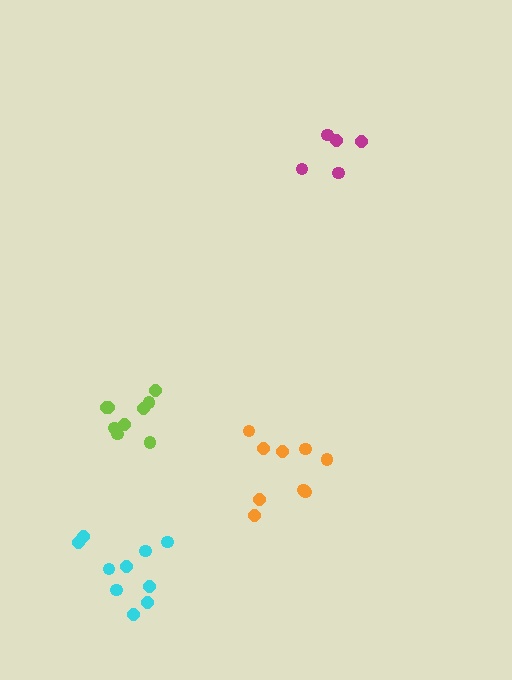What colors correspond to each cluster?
The clusters are colored: magenta, lime, orange, cyan.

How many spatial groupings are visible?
There are 4 spatial groupings.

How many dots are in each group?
Group 1: 5 dots, Group 2: 9 dots, Group 3: 9 dots, Group 4: 10 dots (33 total).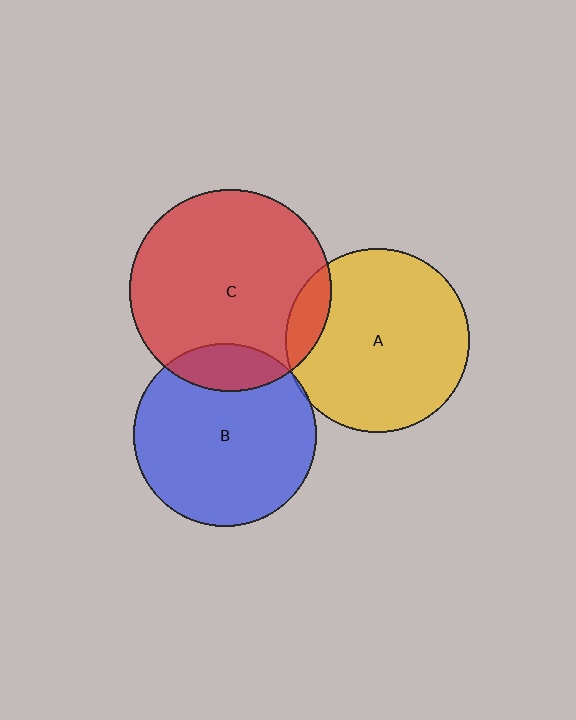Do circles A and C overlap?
Yes.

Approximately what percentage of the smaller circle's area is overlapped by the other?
Approximately 10%.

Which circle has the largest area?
Circle C (red).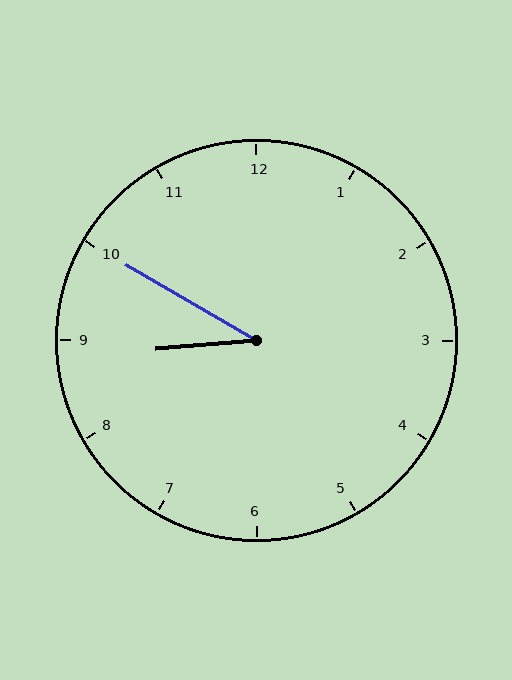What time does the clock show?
8:50.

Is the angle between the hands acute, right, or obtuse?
It is acute.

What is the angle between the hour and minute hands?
Approximately 35 degrees.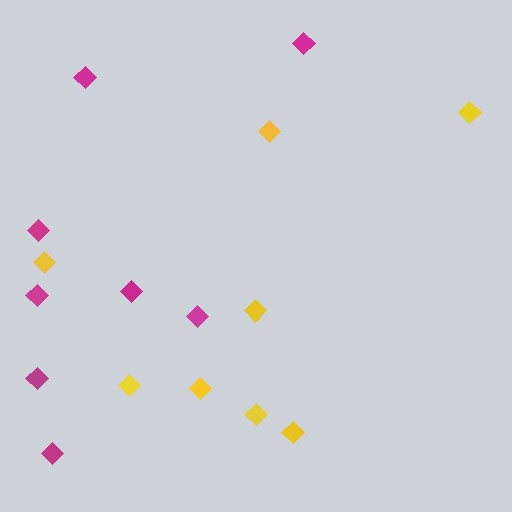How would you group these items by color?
There are 2 groups: one group of yellow diamonds (8) and one group of magenta diamonds (8).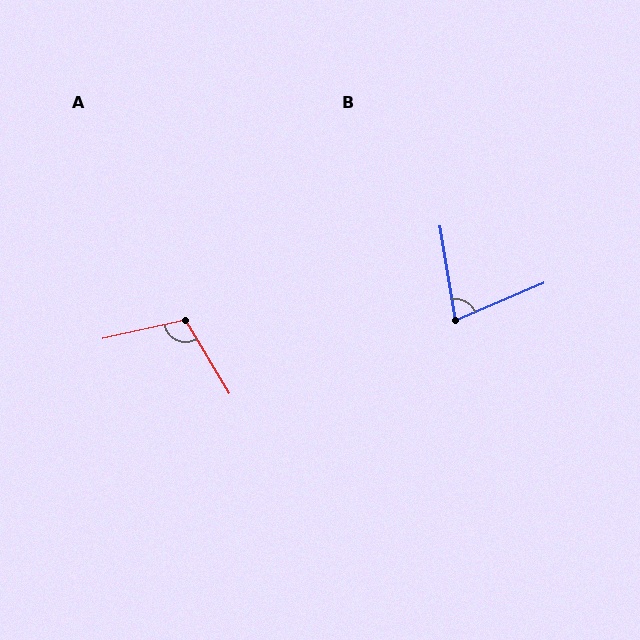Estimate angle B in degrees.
Approximately 77 degrees.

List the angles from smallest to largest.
B (77°), A (109°).